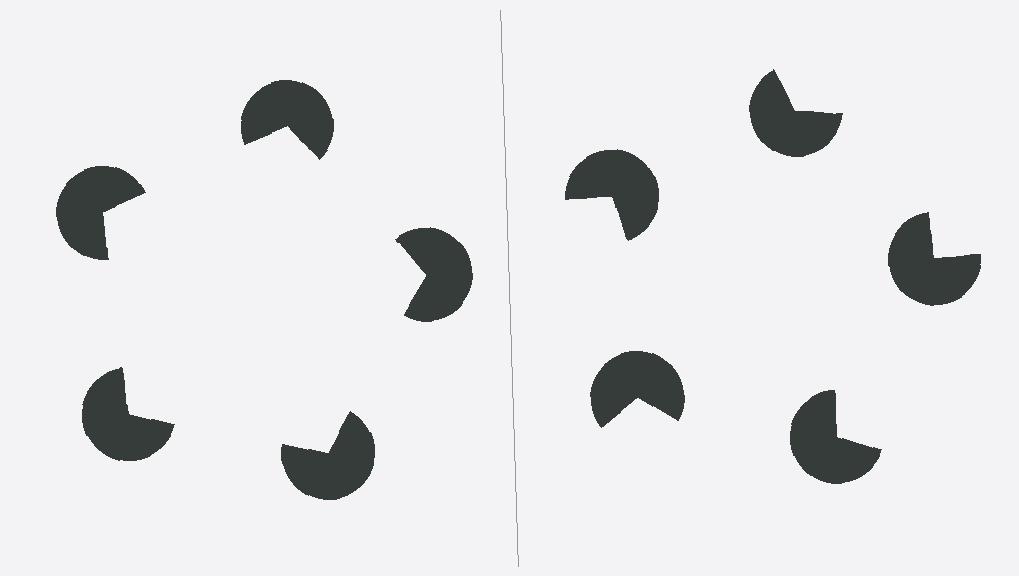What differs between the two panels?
The pac-man discs are positioned identically on both sides; only the wedge orientations differ. On the left they align to a pentagon; on the right they are misaligned.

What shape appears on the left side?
An illusory pentagon.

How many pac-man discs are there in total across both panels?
10 — 5 on each side.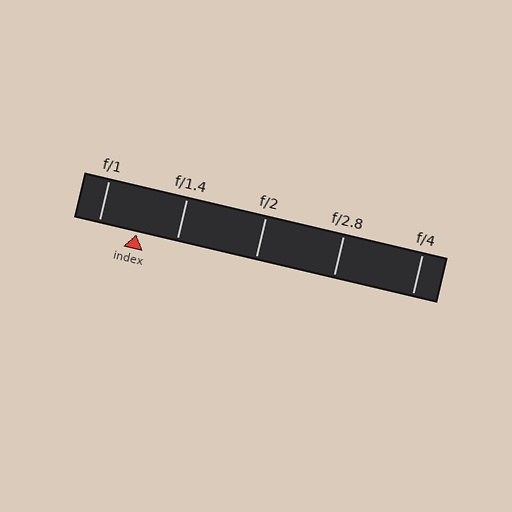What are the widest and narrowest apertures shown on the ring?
The widest aperture shown is f/1 and the narrowest is f/4.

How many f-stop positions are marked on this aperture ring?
There are 5 f-stop positions marked.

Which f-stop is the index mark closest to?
The index mark is closest to f/1.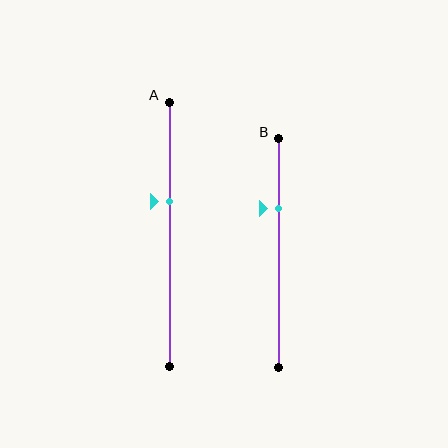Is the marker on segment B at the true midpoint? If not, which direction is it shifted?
No, the marker on segment B is shifted upward by about 20% of the segment length.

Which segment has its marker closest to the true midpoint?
Segment A has its marker closest to the true midpoint.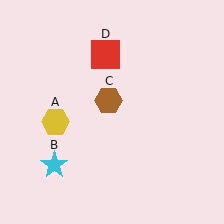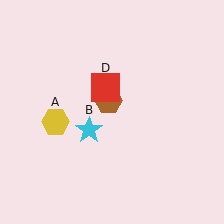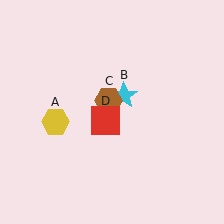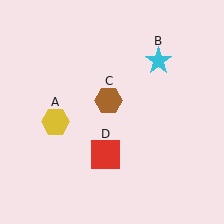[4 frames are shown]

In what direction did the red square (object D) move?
The red square (object D) moved down.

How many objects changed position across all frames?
2 objects changed position: cyan star (object B), red square (object D).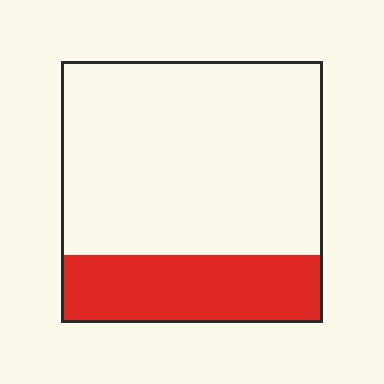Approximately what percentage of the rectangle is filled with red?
Approximately 25%.